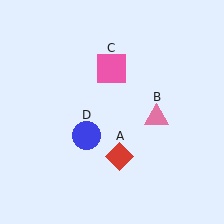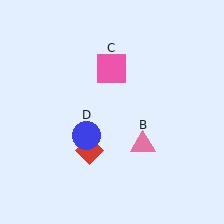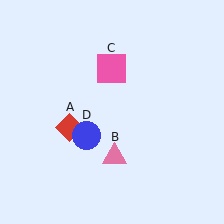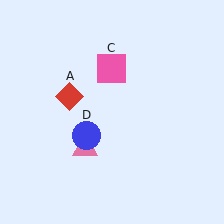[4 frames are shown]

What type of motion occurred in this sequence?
The red diamond (object A), pink triangle (object B) rotated clockwise around the center of the scene.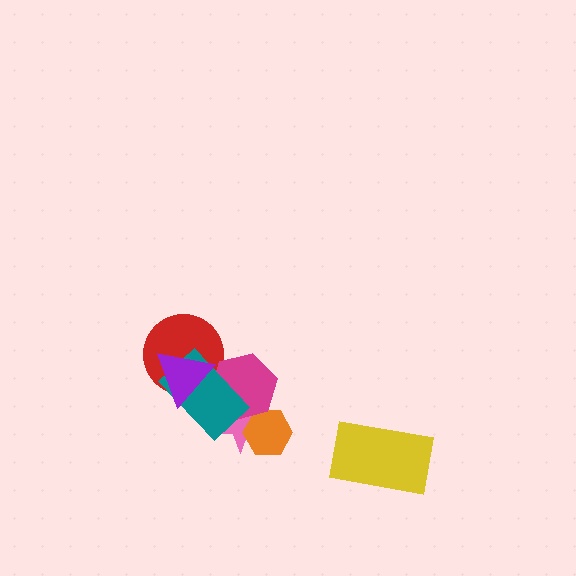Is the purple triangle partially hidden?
No, no other shape covers it.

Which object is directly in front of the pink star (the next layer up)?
The orange hexagon is directly in front of the pink star.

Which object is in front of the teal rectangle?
The purple triangle is in front of the teal rectangle.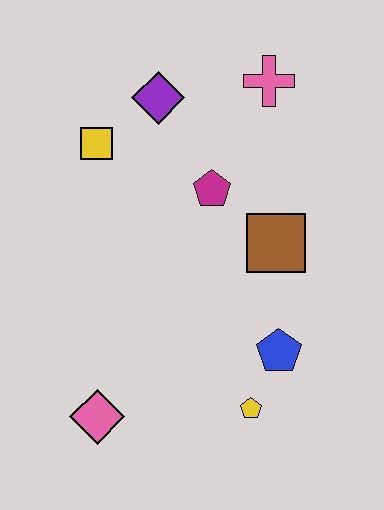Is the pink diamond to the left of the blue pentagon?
Yes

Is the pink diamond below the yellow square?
Yes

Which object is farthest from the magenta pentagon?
The pink diamond is farthest from the magenta pentagon.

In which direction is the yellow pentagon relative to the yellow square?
The yellow pentagon is below the yellow square.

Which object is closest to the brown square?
The magenta pentagon is closest to the brown square.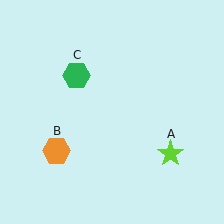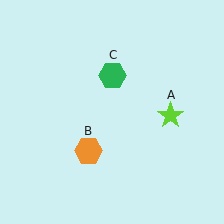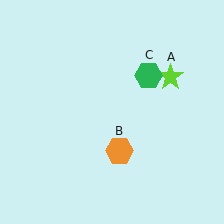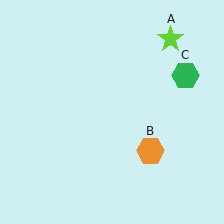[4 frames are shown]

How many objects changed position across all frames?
3 objects changed position: lime star (object A), orange hexagon (object B), green hexagon (object C).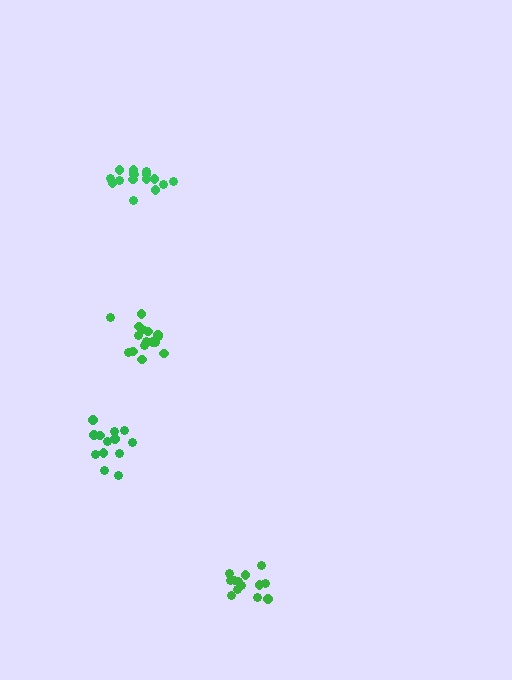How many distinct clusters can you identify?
There are 4 distinct clusters.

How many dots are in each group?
Group 1: 16 dots, Group 2: 13 dots, Group 3: 13 dots, Group 4: 17 dots (59 total).